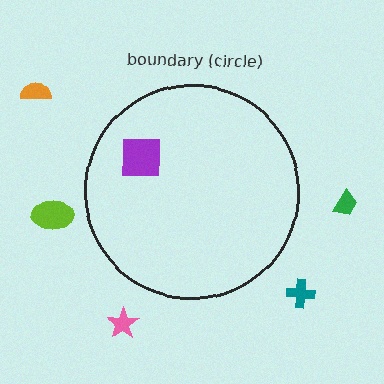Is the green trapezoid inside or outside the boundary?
Outside.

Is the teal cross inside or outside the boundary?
Outside.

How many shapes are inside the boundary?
1 inside, 5 outside.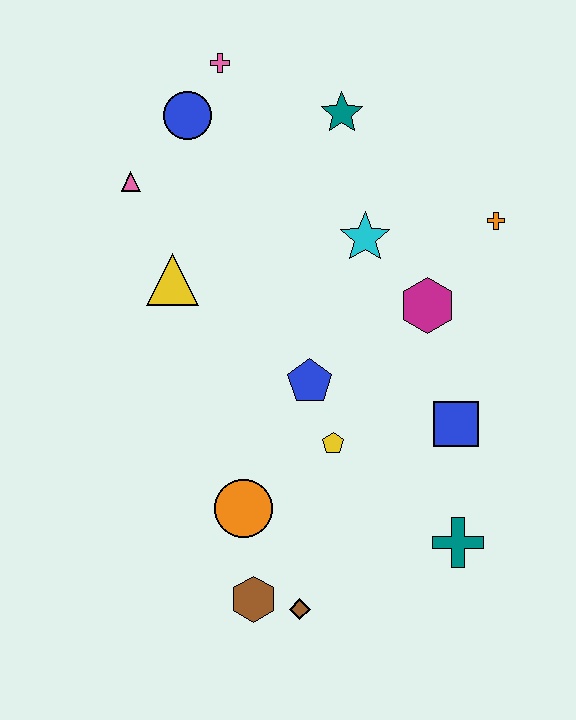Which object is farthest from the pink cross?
The brown diamond is farthest from the pink cross.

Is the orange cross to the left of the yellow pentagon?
No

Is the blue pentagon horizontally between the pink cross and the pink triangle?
No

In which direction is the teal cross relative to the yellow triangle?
The teal cross is to the right of the yellow triangle.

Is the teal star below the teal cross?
No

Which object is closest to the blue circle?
The pink cross is closest to the blue circle.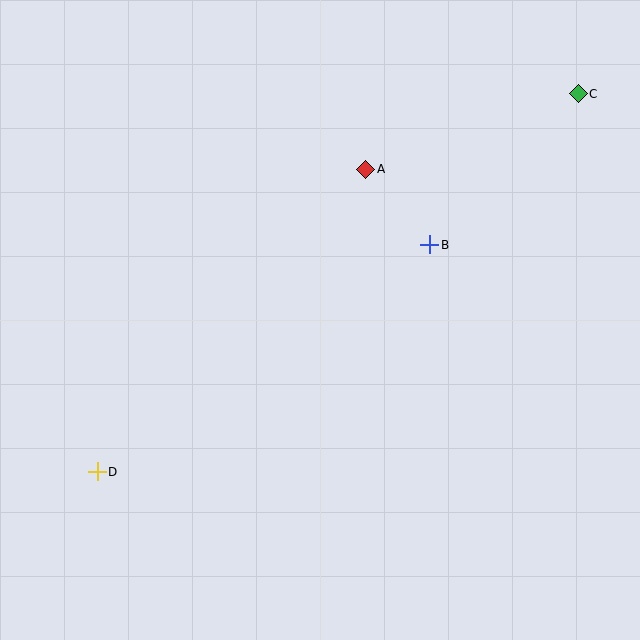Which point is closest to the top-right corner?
Point C is closest to the top-right corner.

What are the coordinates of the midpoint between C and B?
The midpoint between C and B is at (504, 169).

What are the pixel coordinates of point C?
Point C is at (578, 94).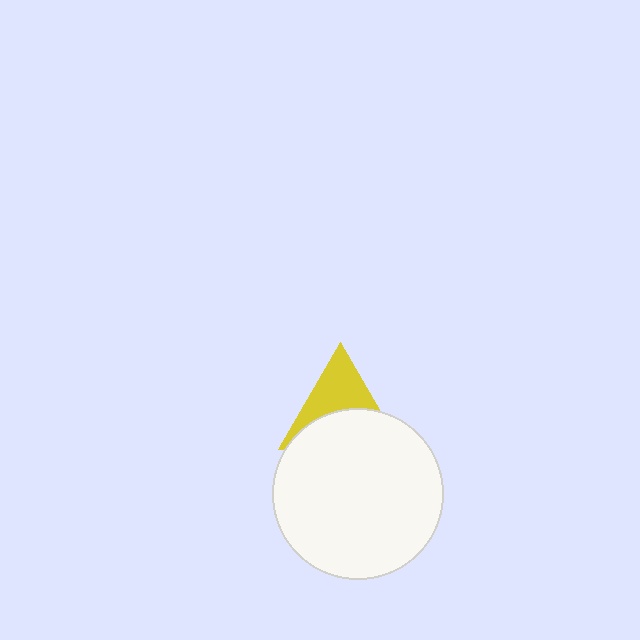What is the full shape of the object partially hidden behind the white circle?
The partially hidden object is a yellow triangle.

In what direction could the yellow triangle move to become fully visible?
The yellow triangle could move up. That would shift it out from behind the white circle entirely.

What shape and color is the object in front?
The object in front is a white circle.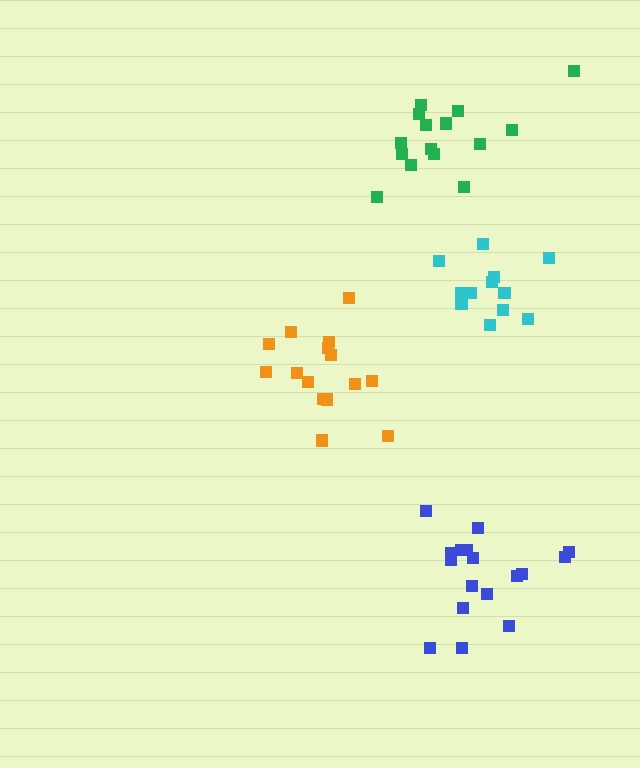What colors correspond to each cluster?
The clusters are colored: cyan, orange, blue, green.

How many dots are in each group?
Group 1: 12 dots, Group 2: 15 dots, Group 3: 17 dots, Group 4: 15 dots (59 total).